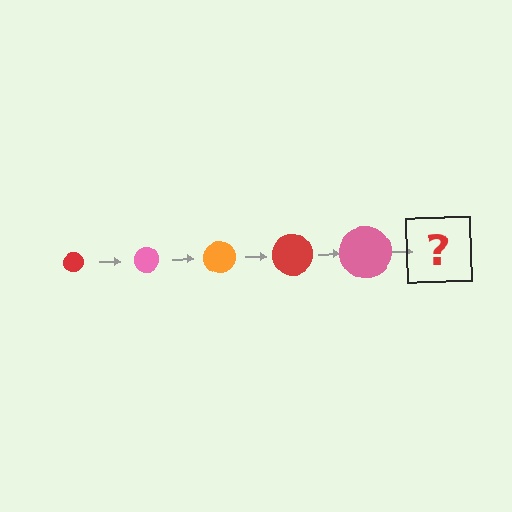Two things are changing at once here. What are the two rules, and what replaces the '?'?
The two rules are that the circle grows larger each step and the color cycles through red, pink, and orange. The '?' should be an orange circle, larger than the previous one.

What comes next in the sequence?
The next element should be an orange circle, larger than the previous one.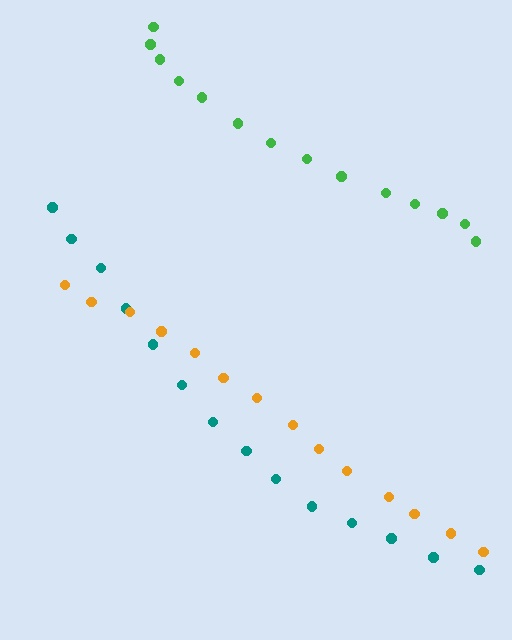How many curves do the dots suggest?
There are 3 distinct paths.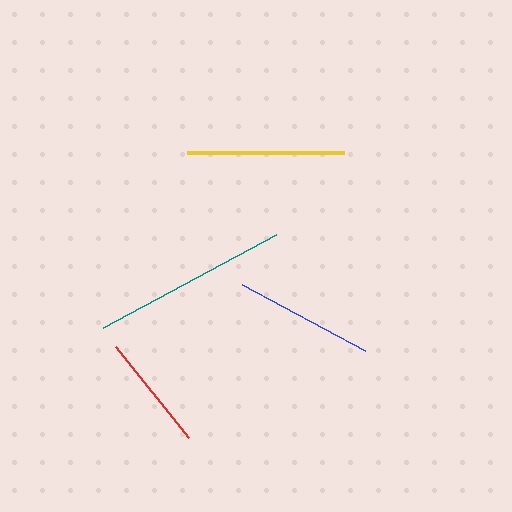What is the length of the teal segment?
The teal segment is approximately 197 pixels long.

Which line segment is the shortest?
The red line is the shortest at approximately 117 pixels.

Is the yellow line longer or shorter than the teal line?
The teal line is longer than the yellow line.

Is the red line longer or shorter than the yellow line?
The yellow line is longer than the red line.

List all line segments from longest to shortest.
From longest to shortest: teal, yellow, blue, red.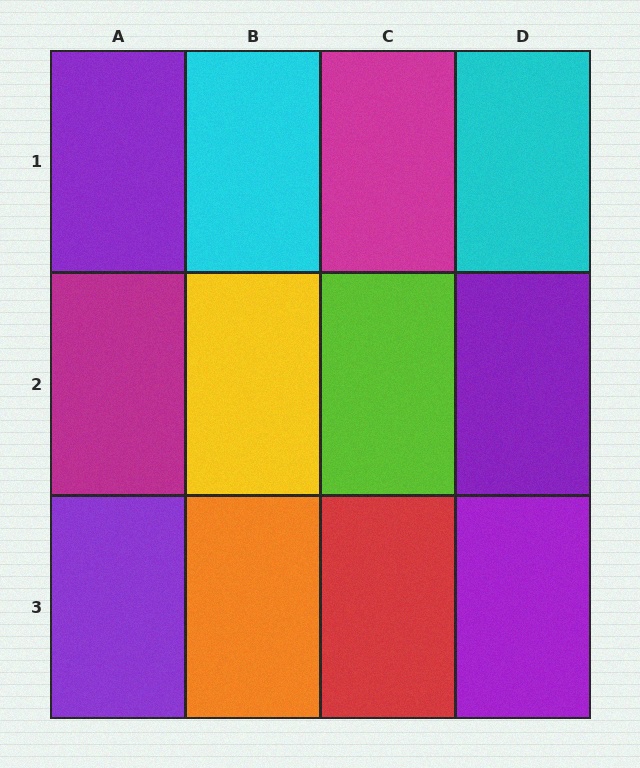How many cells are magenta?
2 cells are magenta.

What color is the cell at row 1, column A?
Purple.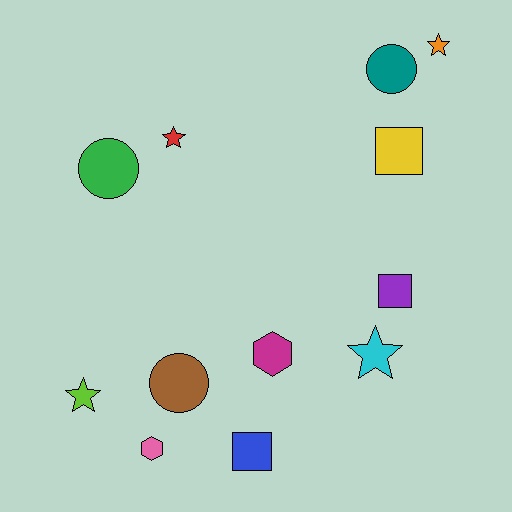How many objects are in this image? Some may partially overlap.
There are 12 objects.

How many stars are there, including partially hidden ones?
There are 4 stars.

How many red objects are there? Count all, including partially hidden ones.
There is 1 red object.